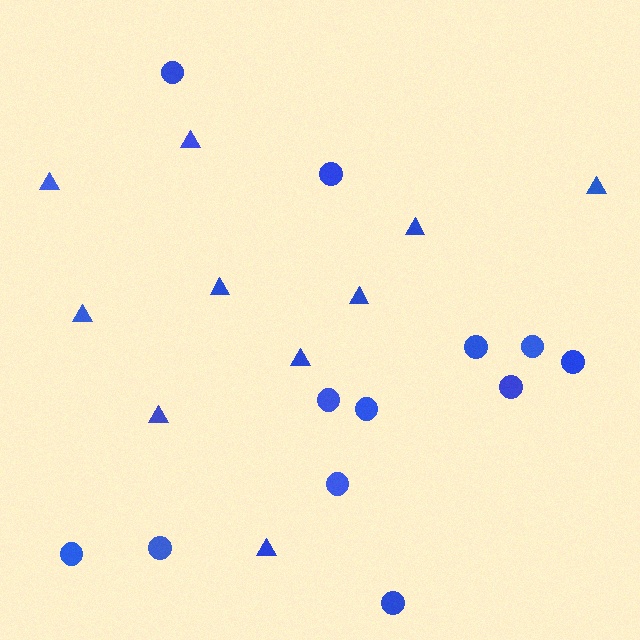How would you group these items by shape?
There are 2 groups: one group of circles (12) and one group of triangles (10).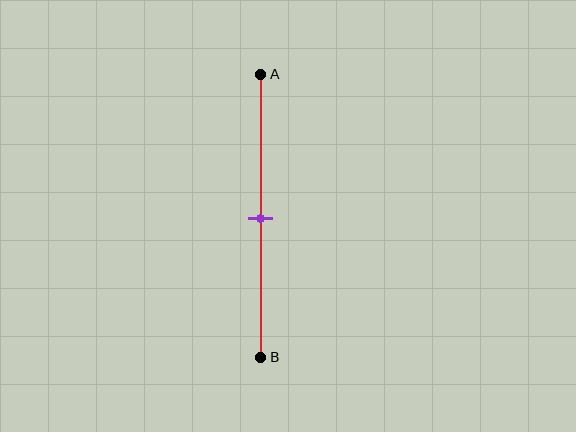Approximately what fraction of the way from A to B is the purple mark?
The purple mark is approximately 50% of the way from A to B.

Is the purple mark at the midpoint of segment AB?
Yes, the mark is approximately at the midpoint.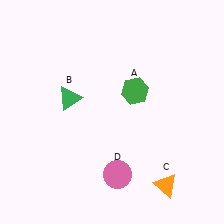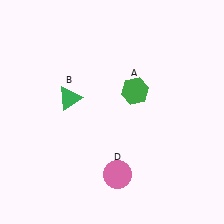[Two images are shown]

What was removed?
The orange triangle (C) was removed in Image 2.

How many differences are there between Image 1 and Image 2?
There is 1 difference between the two images.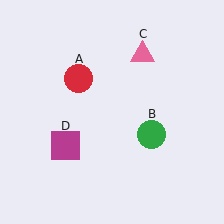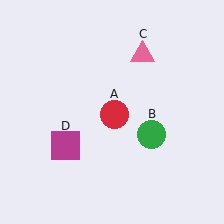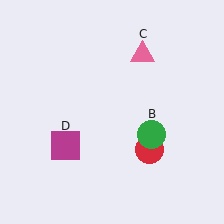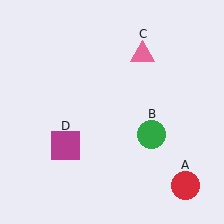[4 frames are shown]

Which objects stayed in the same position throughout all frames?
Green circle (object B) and pink triangle (object C) and magenta square (object D) remained stationary.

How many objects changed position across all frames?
1 object changed position: red circle (object A).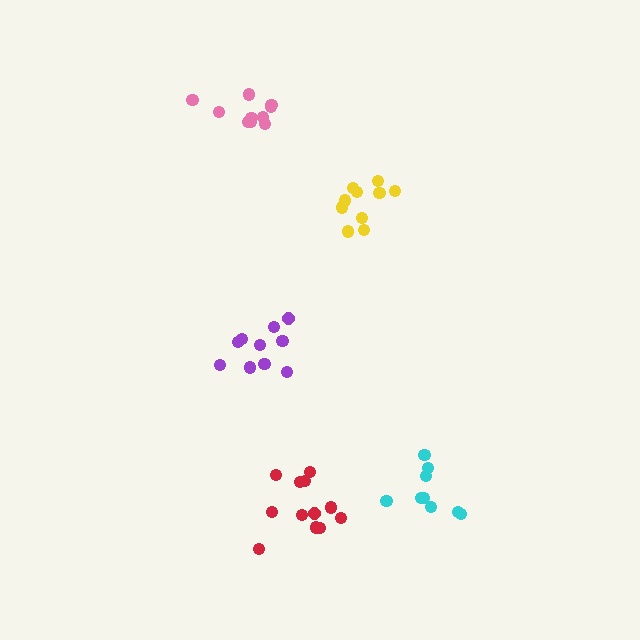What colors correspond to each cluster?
The clusters are colored: cyan, pink, yellow, red, purple.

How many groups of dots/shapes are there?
There are 5 groups.